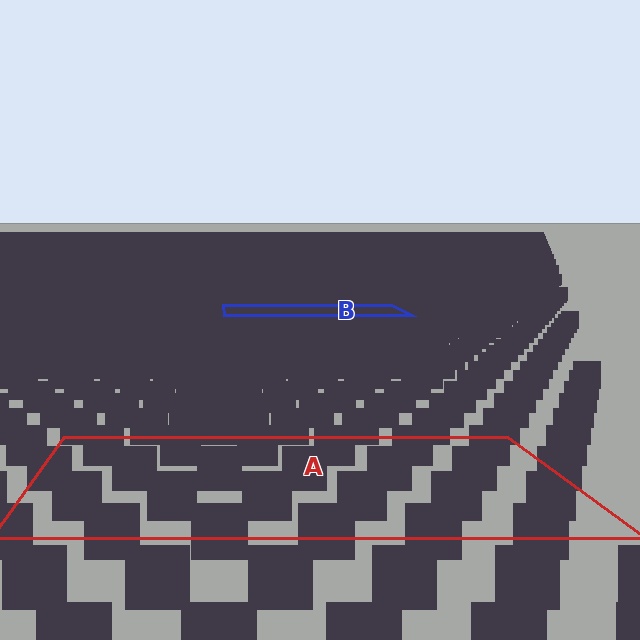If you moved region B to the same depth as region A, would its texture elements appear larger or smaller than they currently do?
They would appear larger. At a closer depth, the same texture elements are projected at a bigger on-screen size.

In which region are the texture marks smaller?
The texture marks are smaller in region B, because it is farther away.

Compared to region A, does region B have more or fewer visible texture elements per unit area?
Region B has more texture elements per unit area — they are packed more densely because it is farther away.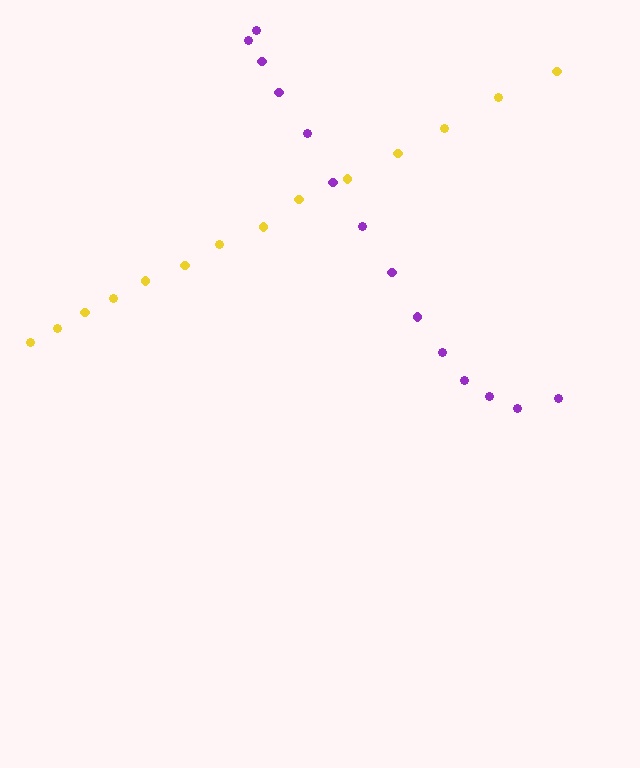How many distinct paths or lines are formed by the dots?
There are 2 distinct paths.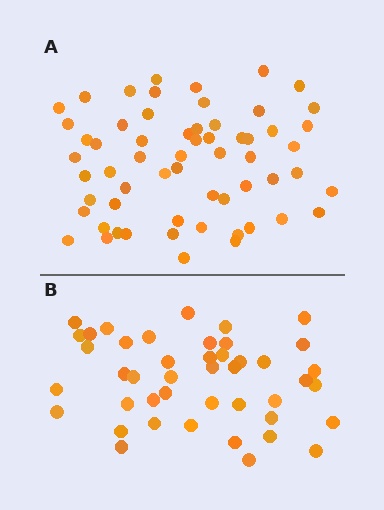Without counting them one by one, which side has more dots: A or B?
Region A (the top region) has more dots.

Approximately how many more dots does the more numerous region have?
Region A has approximately 15 more dots than region B.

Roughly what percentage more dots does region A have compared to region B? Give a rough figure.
About 35% more.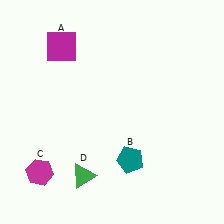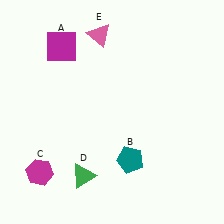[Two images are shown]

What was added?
A pink triangle (E) was added in Image 2.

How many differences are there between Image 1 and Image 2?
There is 1 difference between the two images.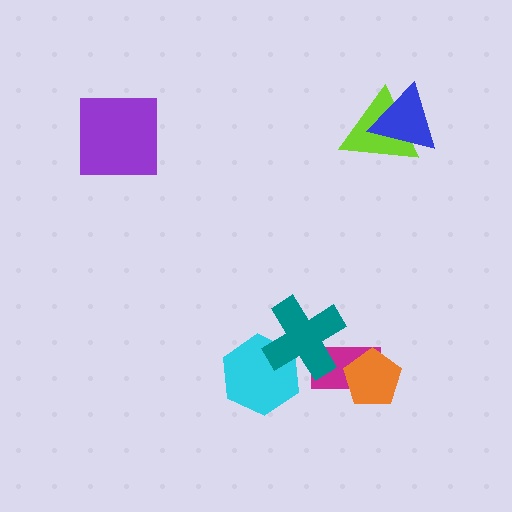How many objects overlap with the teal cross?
2 objects overlap with the teal cross.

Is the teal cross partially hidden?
No, no other shape covers it.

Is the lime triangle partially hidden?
Yes, it is partially covered by another shape.